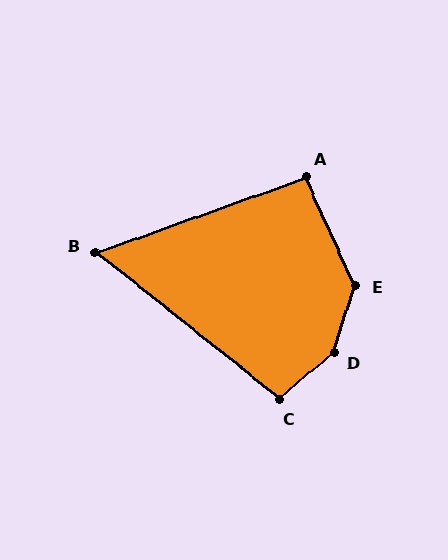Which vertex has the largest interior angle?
D, at approximately 149 degrees.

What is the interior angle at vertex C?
Approximately 101 degrees (obtuse).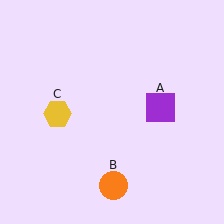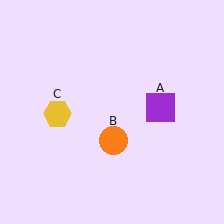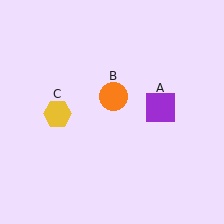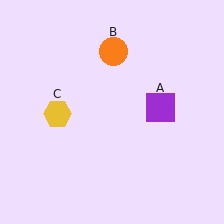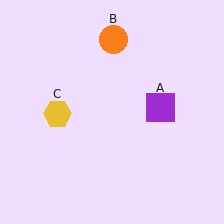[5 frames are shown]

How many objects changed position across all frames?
1 object changed position: orange circle (object B).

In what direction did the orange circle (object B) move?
The orange circle (object B) moved up.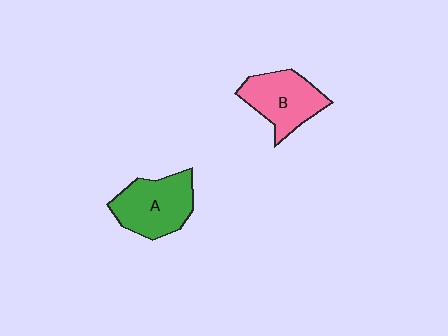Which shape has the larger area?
Shape A (green).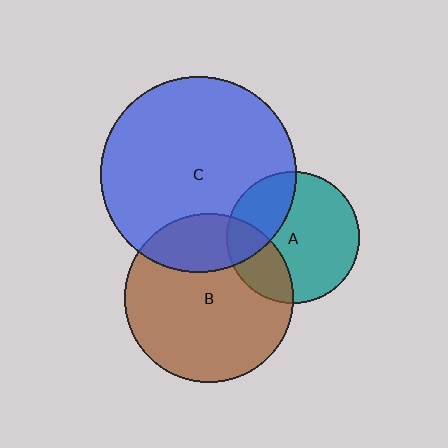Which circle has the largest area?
Circle C (blue).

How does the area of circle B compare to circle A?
Approximately 1.6 times.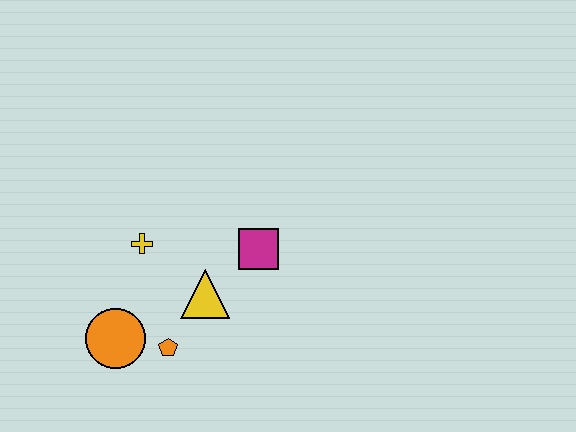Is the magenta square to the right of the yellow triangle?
Yes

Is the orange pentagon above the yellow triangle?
No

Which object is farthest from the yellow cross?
The magenta square is farthest from the yellow cross.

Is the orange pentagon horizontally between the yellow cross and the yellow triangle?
Yes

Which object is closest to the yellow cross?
The yellow triangle is closest to the yellow cross.